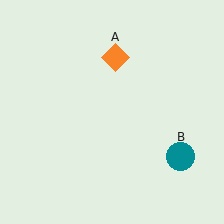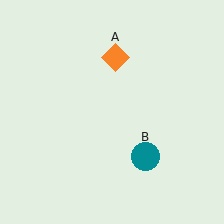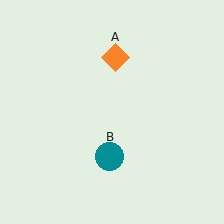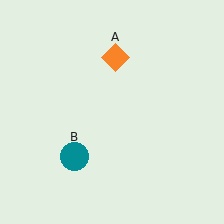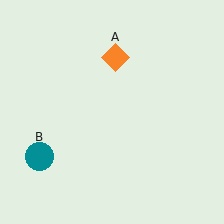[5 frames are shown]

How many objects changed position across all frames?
1 object changed position: teal circle (object B).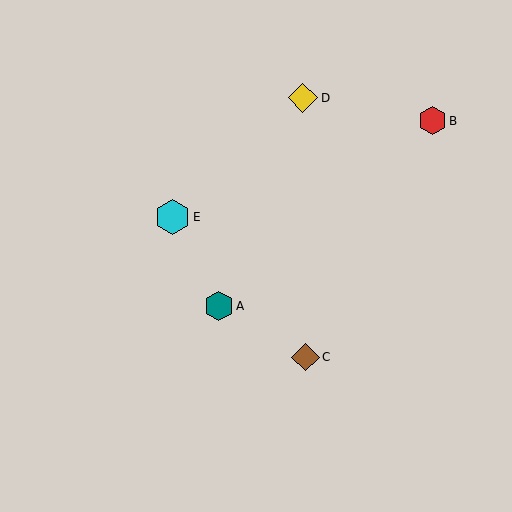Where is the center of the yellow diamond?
The center of the yellow diamond is at (303, 98).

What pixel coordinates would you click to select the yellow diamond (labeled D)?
Click at (303, 98) to select the yellow diamond D.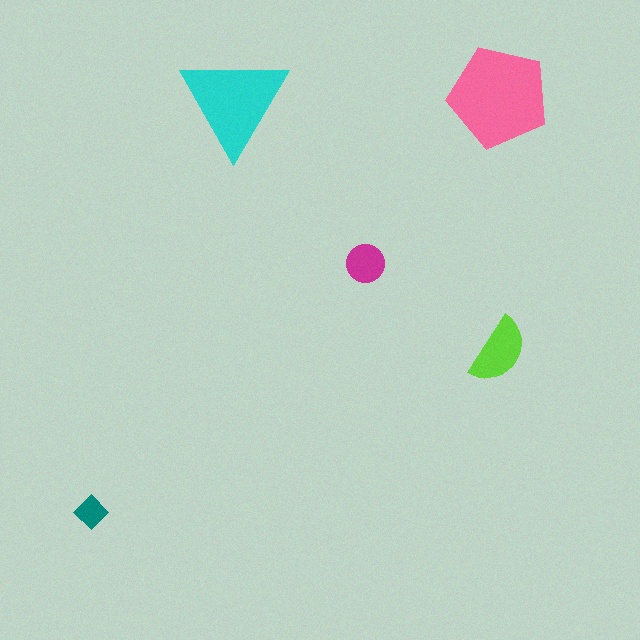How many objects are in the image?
There are 5 objects in the image.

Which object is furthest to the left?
The teal diamond is leftmost.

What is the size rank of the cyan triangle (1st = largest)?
2nd.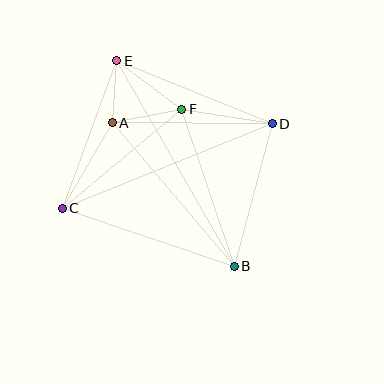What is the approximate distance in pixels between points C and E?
The distance between C and E is approximately 157 pixels.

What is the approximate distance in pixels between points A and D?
The distance between A and D is approximately 160 pixels.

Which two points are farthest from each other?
Points B and E are farthest from each other.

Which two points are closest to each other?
Points A and E are closest to each other.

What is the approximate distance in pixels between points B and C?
The distance between B and C is approximately 182 pixels.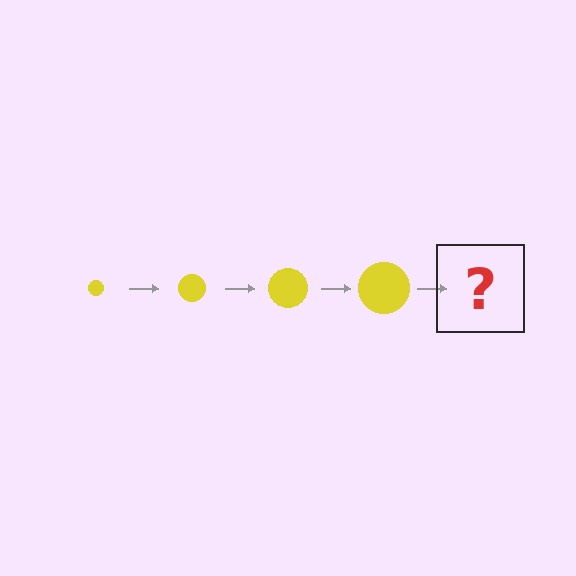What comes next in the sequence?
The next element should be a yellow circle, larger than the previous one.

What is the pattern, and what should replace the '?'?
The pattern is that the circle gets progressively larger each step. The '?' should be a yellow circle, larger than the previous one.